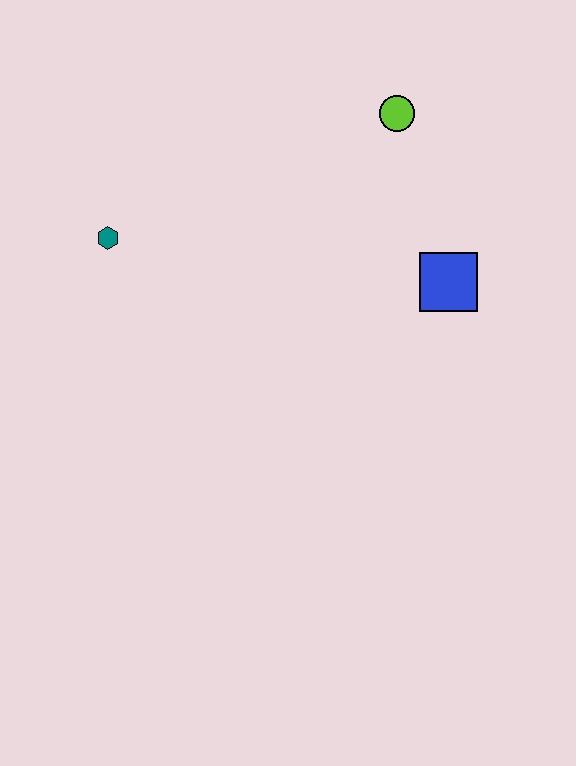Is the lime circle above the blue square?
Yes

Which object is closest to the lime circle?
The blue square is closest to the lime circle.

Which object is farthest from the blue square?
The teal hexagon is farthest from the blue square.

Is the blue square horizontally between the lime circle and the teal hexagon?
No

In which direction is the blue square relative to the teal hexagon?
The blue square is to the right of the teal hexagon.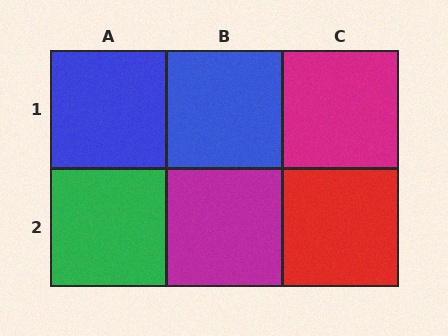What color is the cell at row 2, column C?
Red.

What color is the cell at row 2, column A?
Green.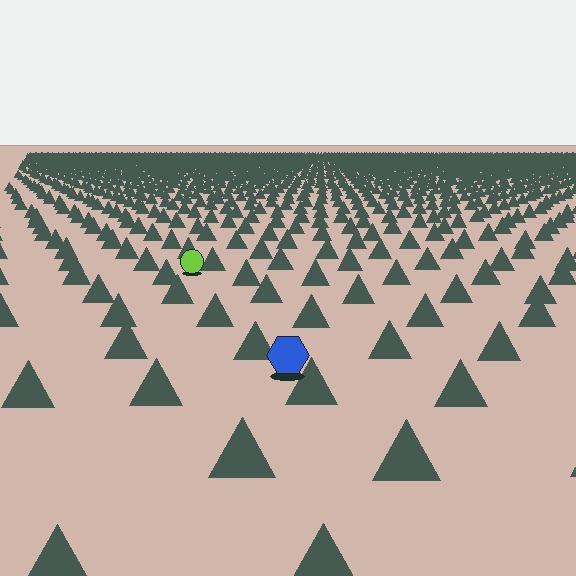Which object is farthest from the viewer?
The lime circle is farthest from the viewer. It appears smaller and the ground texture around it is denser.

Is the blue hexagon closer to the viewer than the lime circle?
Yes. The blue hexagon is closer — you can tell from the texture gradient: the ground texture is coarser near it.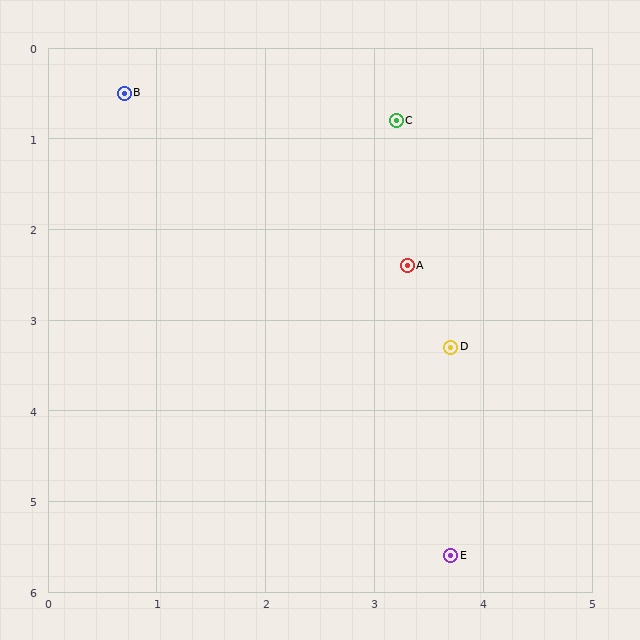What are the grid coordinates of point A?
Point A is at approximately (3.3, 2.4).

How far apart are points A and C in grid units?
Points A and C are about 1.6 grid units apart.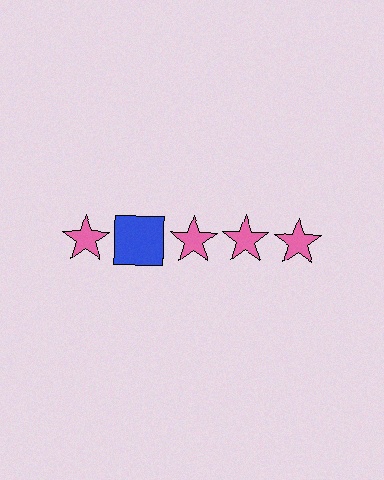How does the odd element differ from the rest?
It differs in both color (blue instead of pink) and shape (square instead of star).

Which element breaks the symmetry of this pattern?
The blue square in the top row, second from left column breaks the symmetry. All other shapes are pink stars.